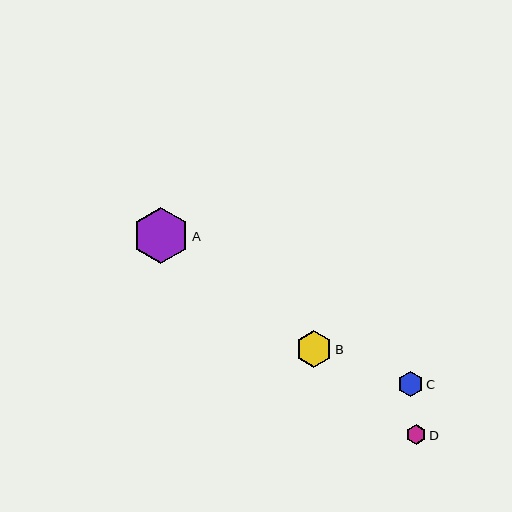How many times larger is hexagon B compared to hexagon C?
Hexagon B is approximately 1.4 times the size of hexagon C.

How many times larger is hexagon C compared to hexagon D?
Hexagon C is approximately 1.3 times the size of hexagon D.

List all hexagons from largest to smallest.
From largest to smallest: A, B, C, D.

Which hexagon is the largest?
Hexagon A is the largest with a size of approximately 57 pixels.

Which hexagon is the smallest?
Hexagon D is the smallest with a size of approximately 20 pixels.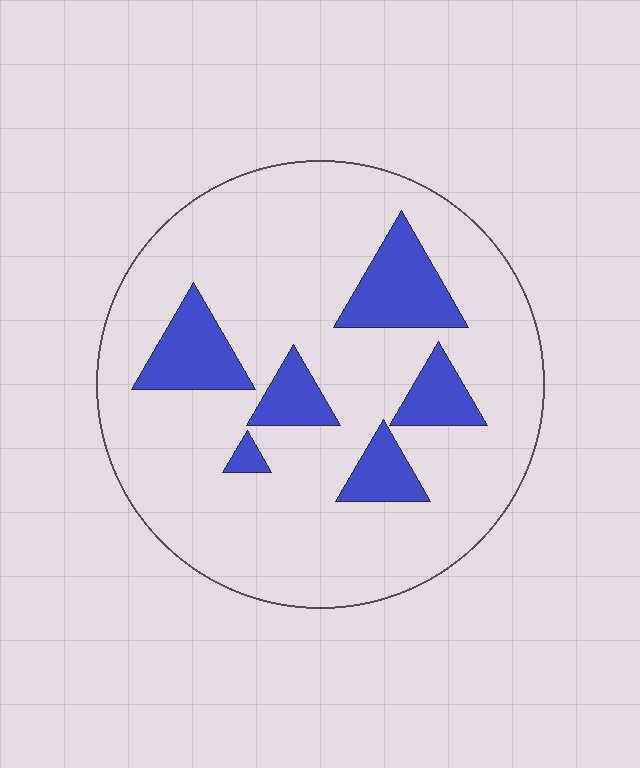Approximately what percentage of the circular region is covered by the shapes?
Approximately 20%.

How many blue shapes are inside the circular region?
6.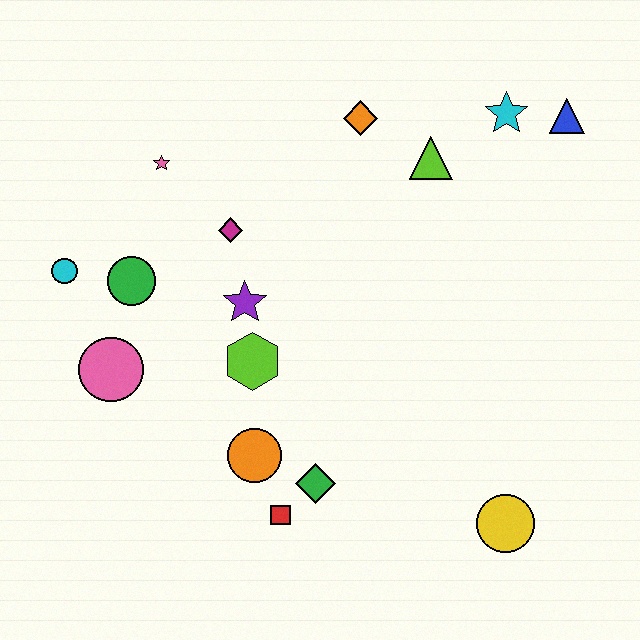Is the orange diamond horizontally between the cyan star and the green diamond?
Yes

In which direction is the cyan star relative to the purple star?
The cyan star is to the right of the purple star.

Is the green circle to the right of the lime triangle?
No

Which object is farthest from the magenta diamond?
The yellow circle is farthest from the magenta diamond.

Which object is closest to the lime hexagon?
The purple star is closest to the lime hexagon.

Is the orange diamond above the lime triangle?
Yes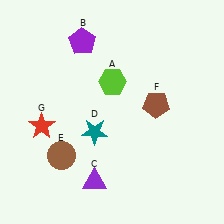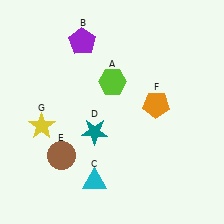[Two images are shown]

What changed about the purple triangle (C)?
In Image 1, C is purple. In Image 2, it changed to cyan.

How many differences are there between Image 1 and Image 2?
There are 3 differences between the two images.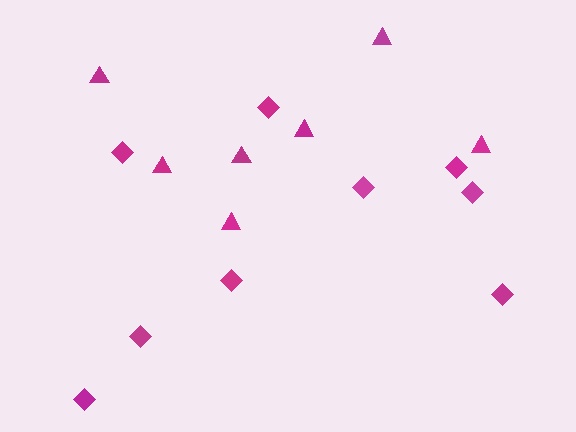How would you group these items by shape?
There are 2 groups: one group of diamonds (9) and one group of triangles (7).